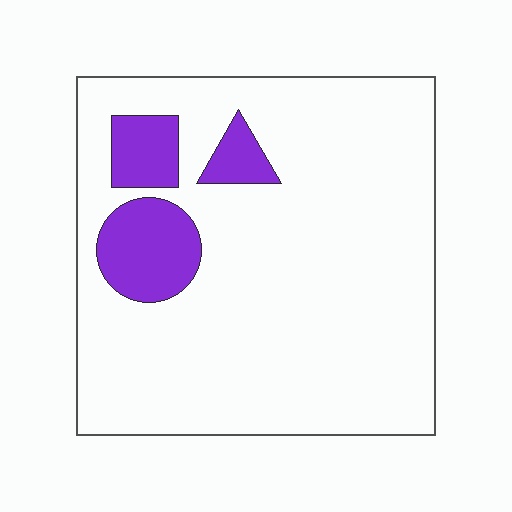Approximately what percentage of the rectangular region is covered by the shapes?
Approximately 15%.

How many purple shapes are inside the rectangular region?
3.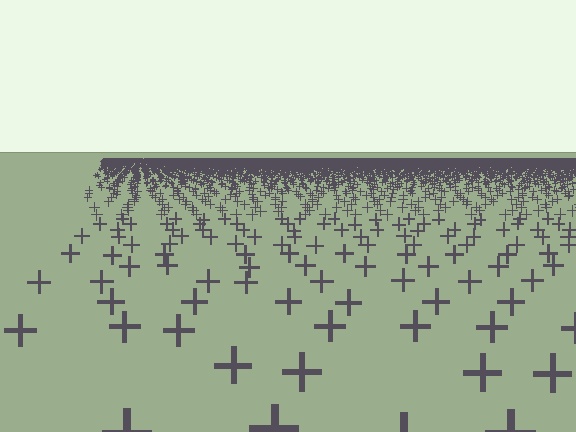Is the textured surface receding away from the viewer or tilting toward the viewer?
The surface is receding away from the viewer. Texture elements get smaller and denser toward the top.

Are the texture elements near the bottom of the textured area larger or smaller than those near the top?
Larger. Near the bottom, elements are closer to the viewer and appear at a bigger on-screen size.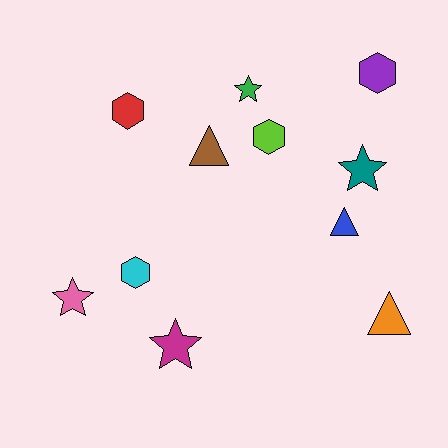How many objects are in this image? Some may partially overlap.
There are 11 objects.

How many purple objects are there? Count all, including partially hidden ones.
There is 1 purple object.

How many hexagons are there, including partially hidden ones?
There are 4 hexagons.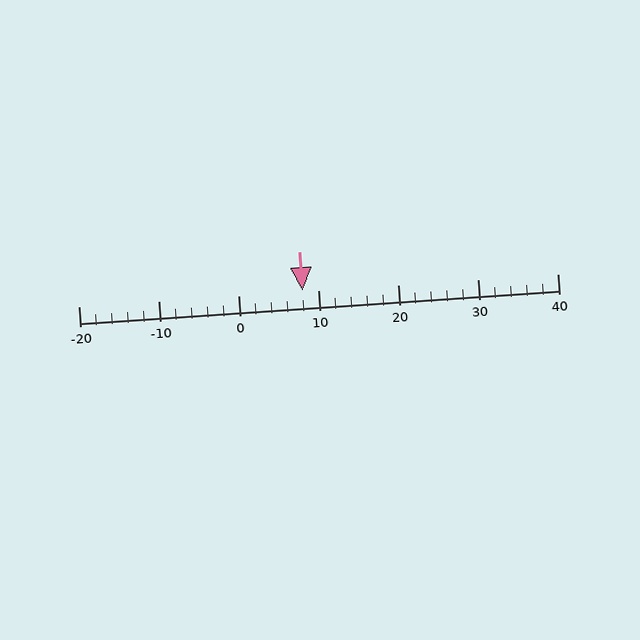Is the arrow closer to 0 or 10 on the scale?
The arrow is closer to 10.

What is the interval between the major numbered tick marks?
The major tick marks are spaced 10 units apart.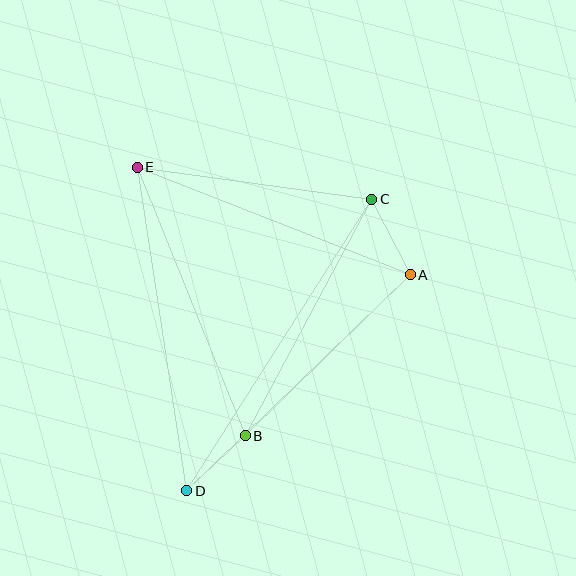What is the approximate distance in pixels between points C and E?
The distance between C and E is approximately 236 pixels.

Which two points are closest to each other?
Points B and D are closest to each other.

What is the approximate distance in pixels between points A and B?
The distance between A and B is approximately 230 pixels.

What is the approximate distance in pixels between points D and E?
The distance between D and E is approximately 327 pixels.